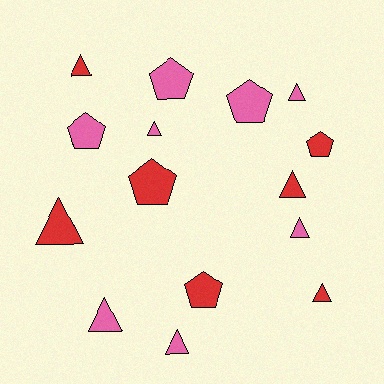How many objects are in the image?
There are 15 objects.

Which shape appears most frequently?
Triangle, with 9 objects.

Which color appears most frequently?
Pink, with 8 objects.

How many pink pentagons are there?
There are 3 pink pentagons.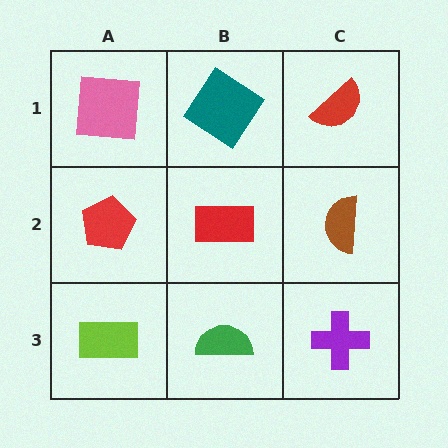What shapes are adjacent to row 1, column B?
A red rectangle (row 2, column B), a pink square (row 1, column A), a red semicircle (row 1, column C).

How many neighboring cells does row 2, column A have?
3.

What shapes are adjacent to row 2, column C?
A red semicircle (row 1, column C), a purple cross (row 3, column C), a red rectangle (row 2, column B).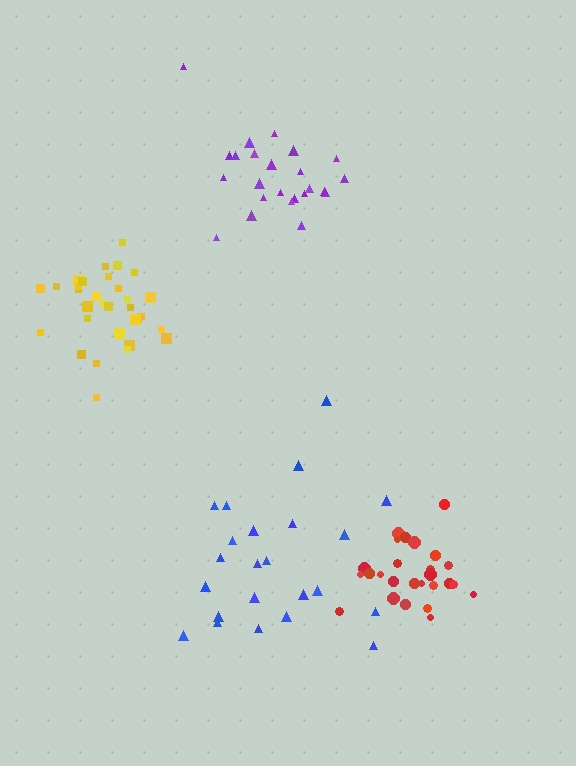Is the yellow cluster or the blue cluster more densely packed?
Yellow.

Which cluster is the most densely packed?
Red.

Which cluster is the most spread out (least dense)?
Blue.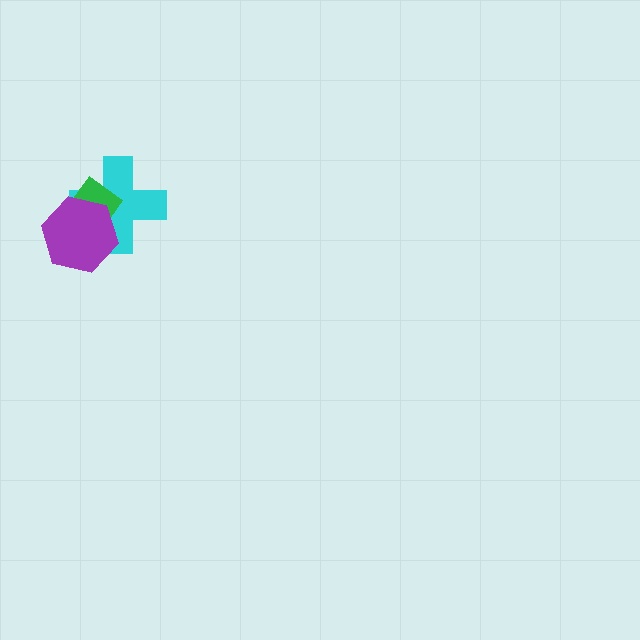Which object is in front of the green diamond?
The purple hexagon is in front of the green diamond.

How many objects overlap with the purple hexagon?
2 objects overlap with the purple hexagon.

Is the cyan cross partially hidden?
Yes, it is partially covered by another shape.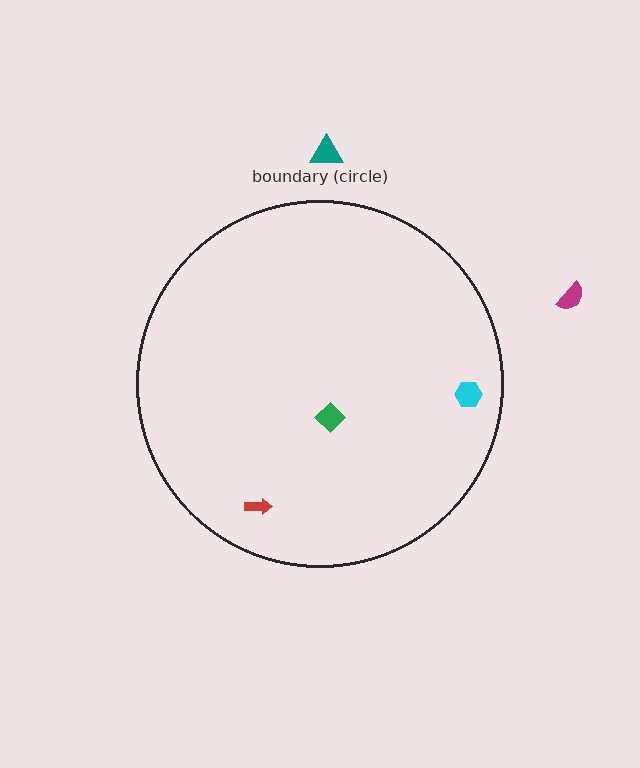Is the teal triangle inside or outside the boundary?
Outside.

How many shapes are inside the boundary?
3 inside, 2 outside.